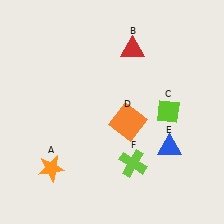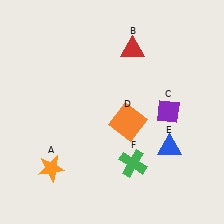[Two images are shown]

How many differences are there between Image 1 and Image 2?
There are 2 differences between the two images.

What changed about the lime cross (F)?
In Image 1, F is lime. In Image 2, it changed to green.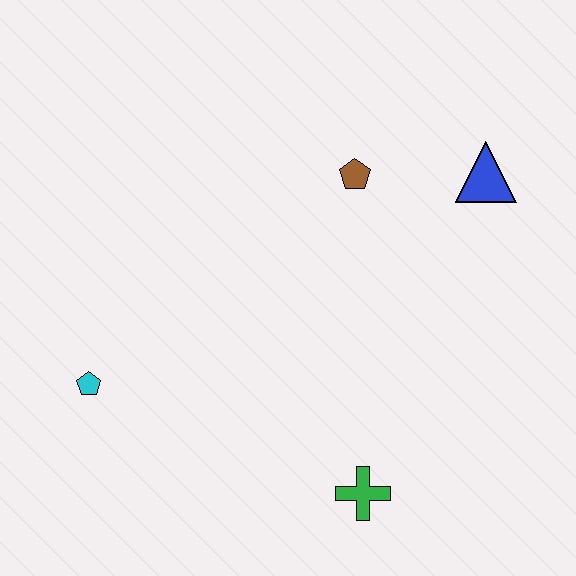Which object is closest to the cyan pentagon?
The green cross is closest to the cyan pentagon.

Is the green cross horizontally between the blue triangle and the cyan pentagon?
Yes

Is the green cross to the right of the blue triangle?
No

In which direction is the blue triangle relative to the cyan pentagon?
The blue triangle is to the right of the cyan pentagon.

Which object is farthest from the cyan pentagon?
The blue triangle is farthest from the cyan pentagon.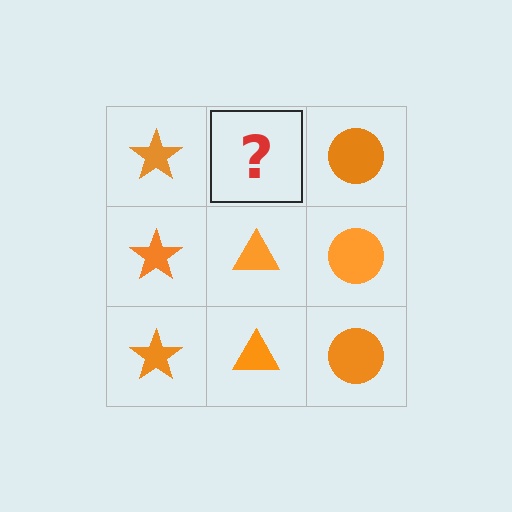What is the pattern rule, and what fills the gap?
The rule is that each column has a consistent shape. The gap should be filled with an orange triangle.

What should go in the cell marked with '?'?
The missing cell should contain an orange triangle.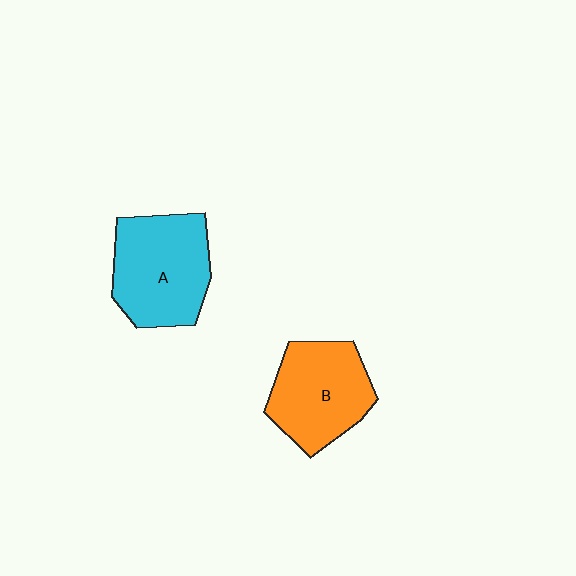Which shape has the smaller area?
Shape B (orange).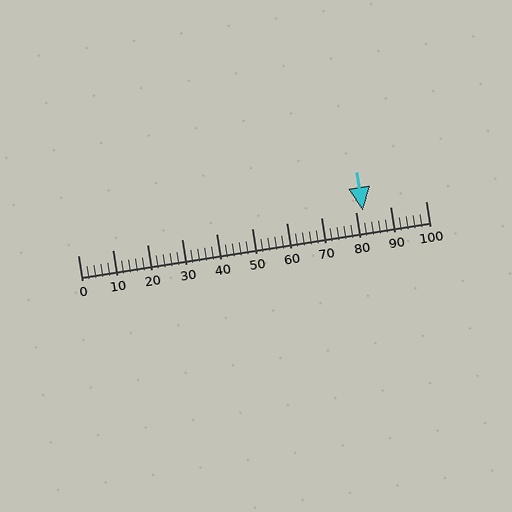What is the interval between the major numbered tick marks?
The major tick marks are spaced 10 units apart.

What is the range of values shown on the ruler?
The ruler shows values from 0 to 100.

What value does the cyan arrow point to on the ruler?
The cyan arrow points to approximately 82.